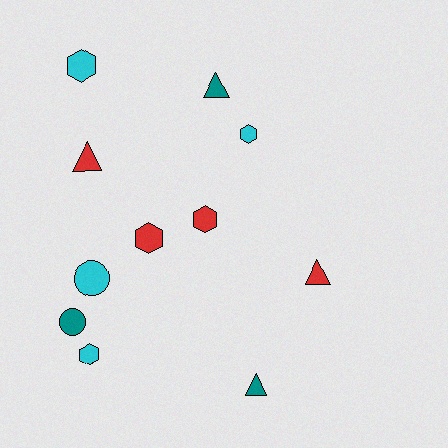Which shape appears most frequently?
Hexagon, with 5 objects.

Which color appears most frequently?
Cyan, with 4 objects.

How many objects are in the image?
There are 11 objects.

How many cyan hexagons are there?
There are 3 cyan hexagons.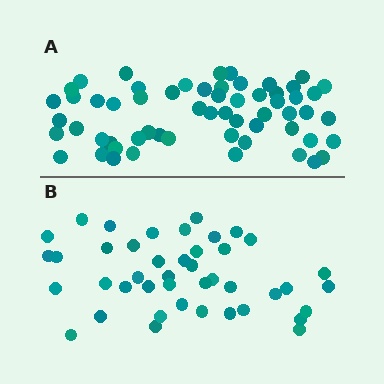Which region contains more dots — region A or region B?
Region A (the top region) has more dots.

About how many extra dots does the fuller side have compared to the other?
Region A has approximately 15 more dots than region B.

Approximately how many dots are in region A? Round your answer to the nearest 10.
About 60 dots. (The exact count is 59, which rounds to 60.)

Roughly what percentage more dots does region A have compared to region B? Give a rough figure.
About 35% more.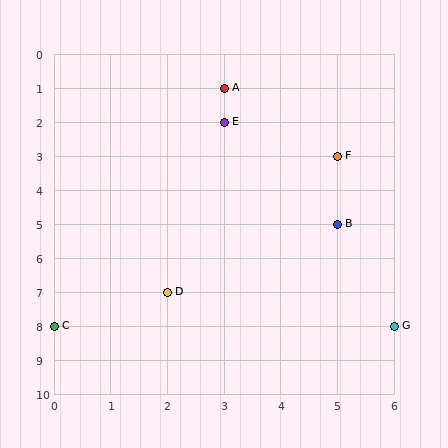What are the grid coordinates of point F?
Point F is at grid coordinates (5, 3).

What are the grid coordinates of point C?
Point C is at grid coordinates (0, 8).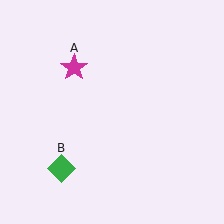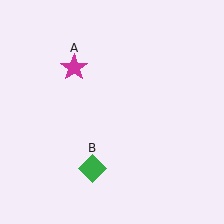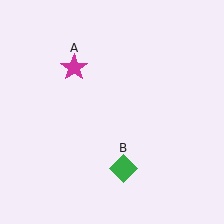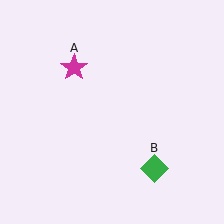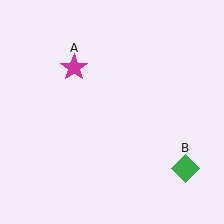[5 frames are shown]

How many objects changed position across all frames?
1 object changed position: green diamond (object B).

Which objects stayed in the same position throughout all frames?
Magenta star (object A) remained stationary.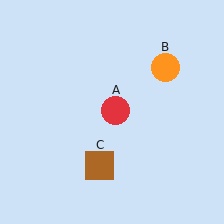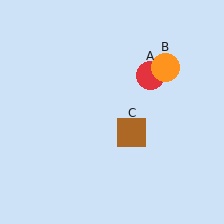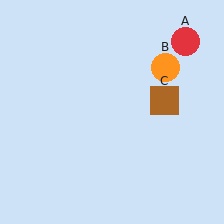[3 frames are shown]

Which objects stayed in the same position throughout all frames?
Orange circle (object B) remained stationary.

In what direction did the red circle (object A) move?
The red circle (object A) moved up and to the right.